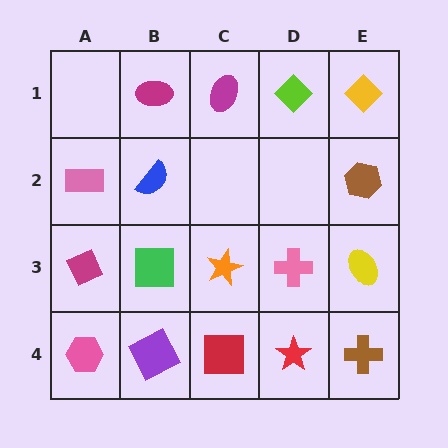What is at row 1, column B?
A magenta ellipse.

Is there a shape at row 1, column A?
No, that cell is empty.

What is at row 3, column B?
A green square.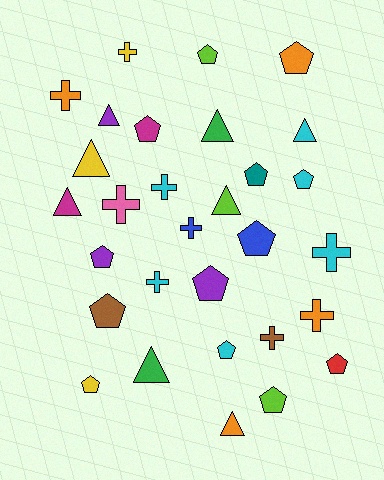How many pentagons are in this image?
There are 13 pentagons.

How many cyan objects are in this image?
There are 6 cyan objects.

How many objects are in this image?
There are 30 objects.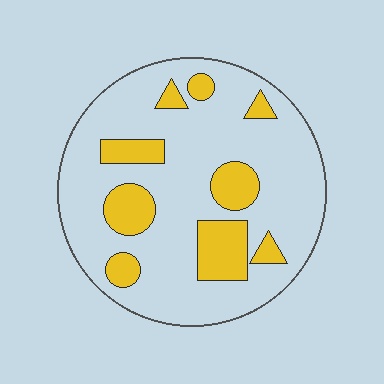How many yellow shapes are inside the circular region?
9.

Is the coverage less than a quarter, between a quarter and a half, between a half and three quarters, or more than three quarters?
Less than a quarter.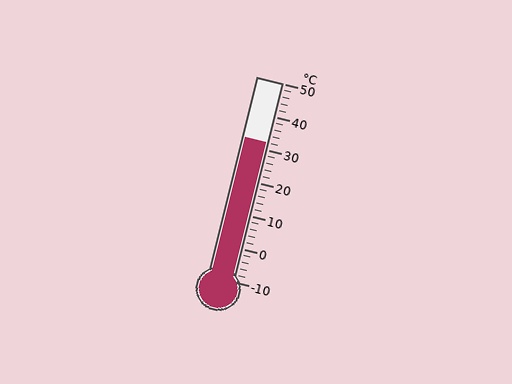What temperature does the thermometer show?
The thermometer shows approximately 32°C.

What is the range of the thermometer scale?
The thermometer scale ranges from -10°C to 50°C.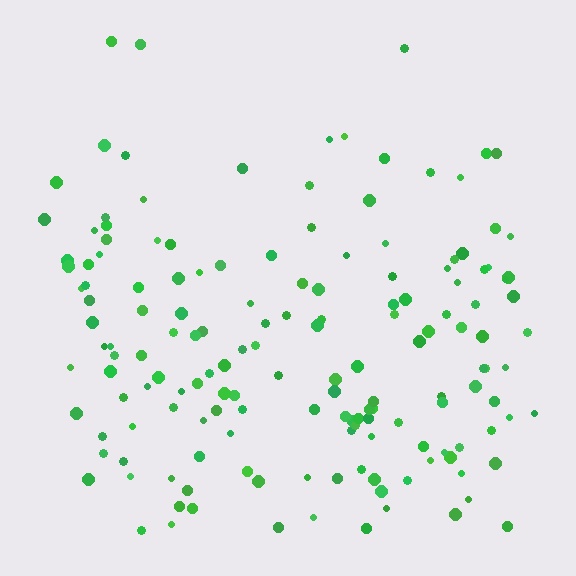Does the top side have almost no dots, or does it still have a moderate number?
Still a moderate number, just noticeably fewer than the bottom.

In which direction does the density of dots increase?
From top to bottom, with the bottom side densest.